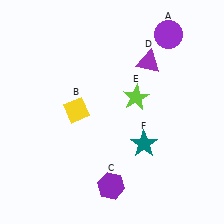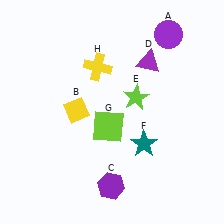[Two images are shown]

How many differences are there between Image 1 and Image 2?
There are 2 differences between the two images.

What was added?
A lime square (G), a yellow cross (H) were added in Image 2.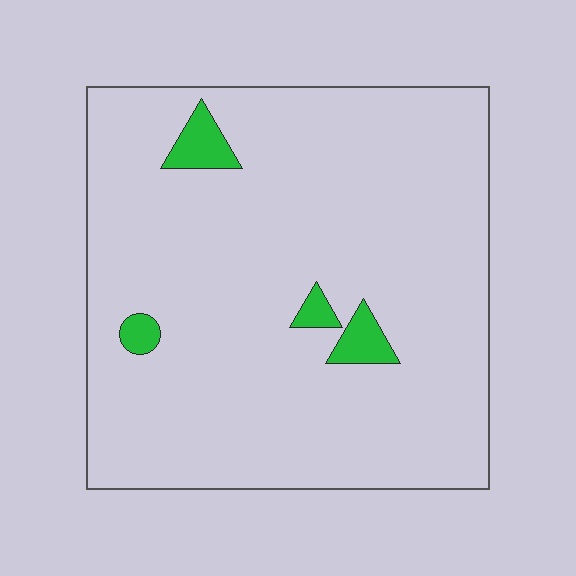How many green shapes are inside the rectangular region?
4.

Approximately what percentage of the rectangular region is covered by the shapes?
Approximately 5%.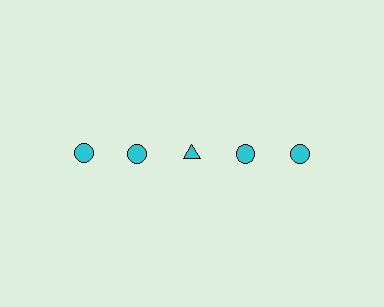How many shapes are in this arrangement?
There are 5 shapes arranged in a grid pattern.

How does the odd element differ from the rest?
It has a different shape: triangle instead of circle.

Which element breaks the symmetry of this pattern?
The cyan triangle in the top row, center column breaks the symmetry. All other shapes are cyan circles.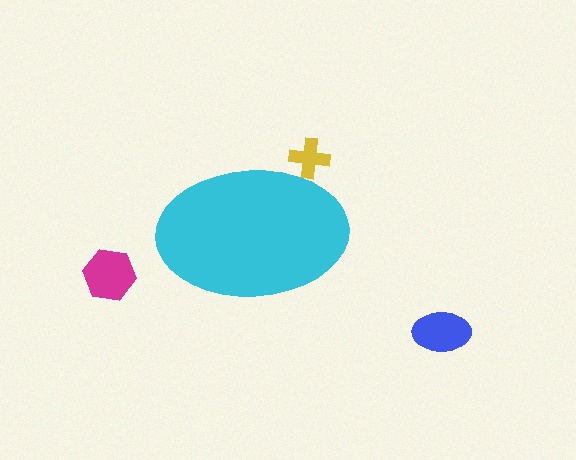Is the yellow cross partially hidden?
Yes, the yellow cross is partially hidden behind the cyan ellipse.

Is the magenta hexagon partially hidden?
No, the magenta hexagon is fully visible.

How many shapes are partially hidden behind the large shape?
1 shape is partially hidden.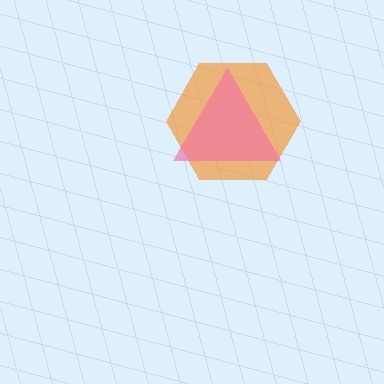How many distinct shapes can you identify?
There are 2 distinct shapes: an orange hexagon, a pink triangle.